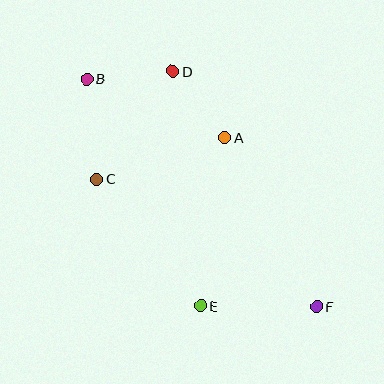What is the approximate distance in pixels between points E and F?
The distance between E and F is approximately 116 pixels.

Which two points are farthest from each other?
Points B and F are farthest from each other.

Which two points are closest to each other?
Points A and D are closest to each other.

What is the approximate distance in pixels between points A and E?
The distance between A and E is approximately 170 pixels.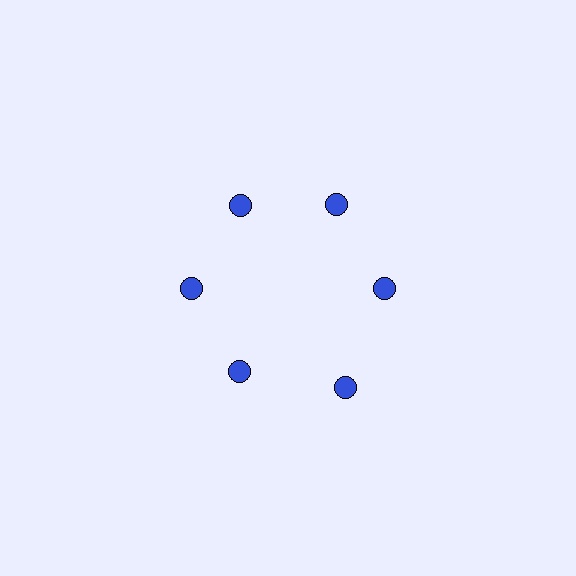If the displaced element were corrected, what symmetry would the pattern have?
It would have 6-fold rotational symmetry — the pattern would map onto itself every 60 degrees.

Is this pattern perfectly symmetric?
No. The 6 blue circles are arranged in a ring, but one element near the 5 o'clock position is pushed outward from the center, breaking the 6-fold rotational symmetry.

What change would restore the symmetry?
The symmetry would be restored by moving it inward, back onto the ring so that all 6 circles sit at equal angles and equal distance from the center.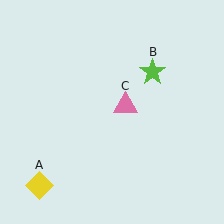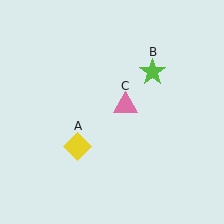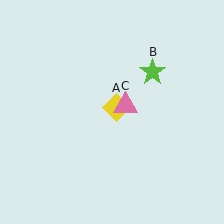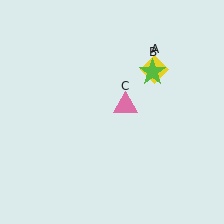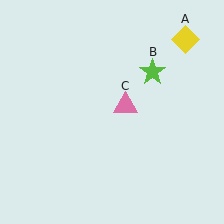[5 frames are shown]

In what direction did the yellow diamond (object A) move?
The yellow diamond (object A) moved up and to the right.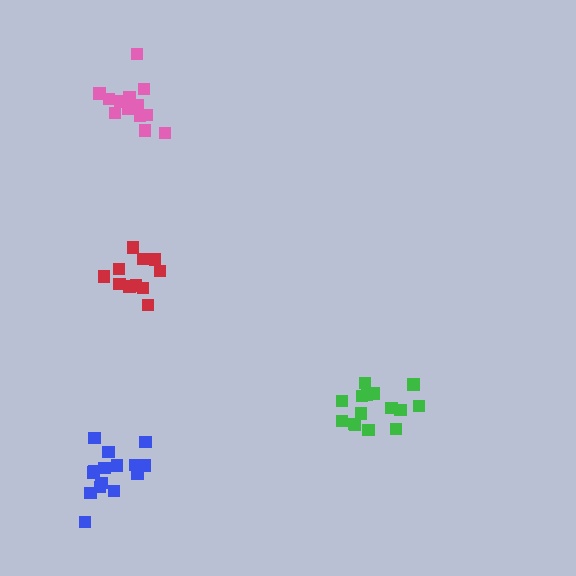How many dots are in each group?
Group 1: 13 dots, Group 2: 15 dots, Group 3: 11 dots, Group 4: 16 dots (55 total).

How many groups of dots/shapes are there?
There are 4 groups.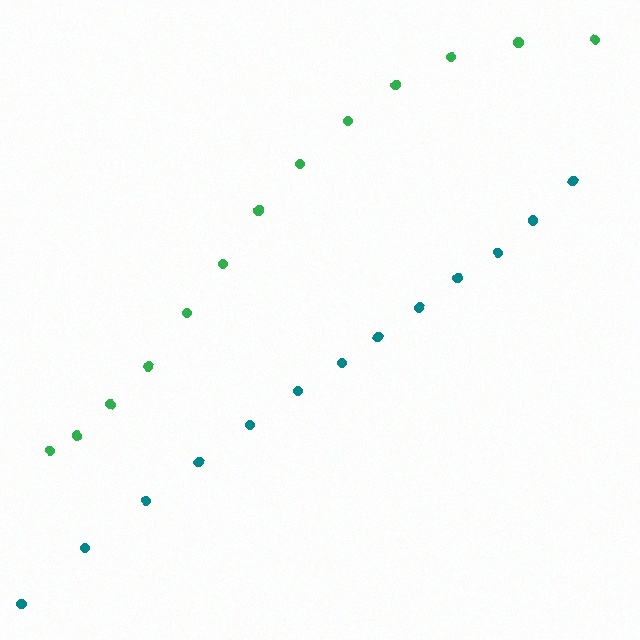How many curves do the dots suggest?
There are 2 distinct paths.